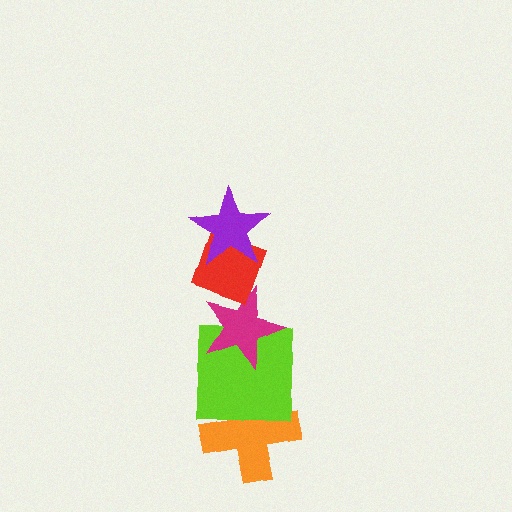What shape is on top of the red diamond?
The purple star is on top of the red diamond.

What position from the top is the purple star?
The purple star is 1st from the top.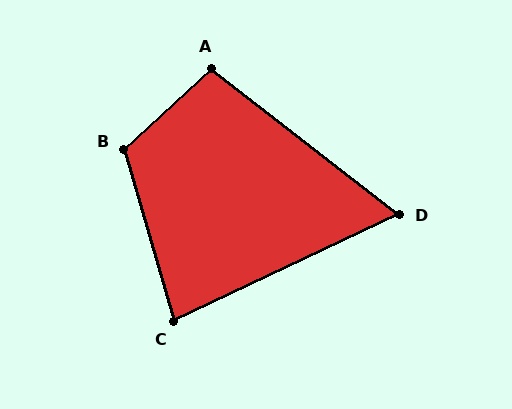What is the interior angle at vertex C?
Approximately 81 degrees (acute).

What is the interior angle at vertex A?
Approximately 99 degrees (obtuse).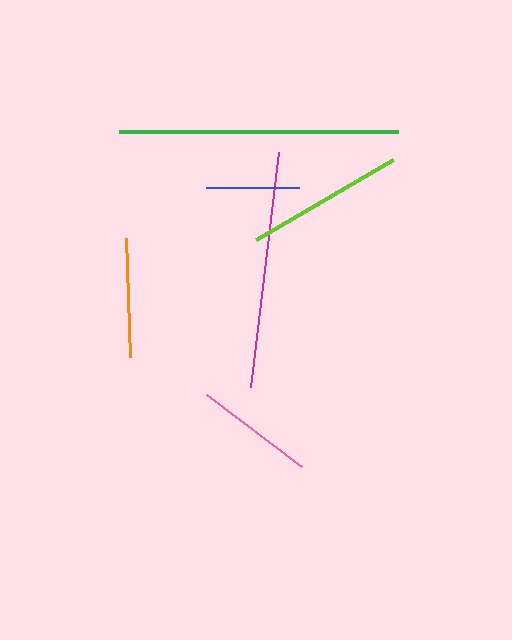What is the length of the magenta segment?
The magenta segment is approximately 237 pixels long.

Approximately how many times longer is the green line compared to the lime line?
The green line is approximately 1.8 times the length of the lime line.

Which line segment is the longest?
The green line is the longest at approximately 279 pixels.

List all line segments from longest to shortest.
From longest to shortest: green, magenta, lime, pink, orange, blue.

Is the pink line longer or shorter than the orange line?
The pink line is longer than the orange line.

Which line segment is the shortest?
The blue line is the shortest at approximately 93 pixels.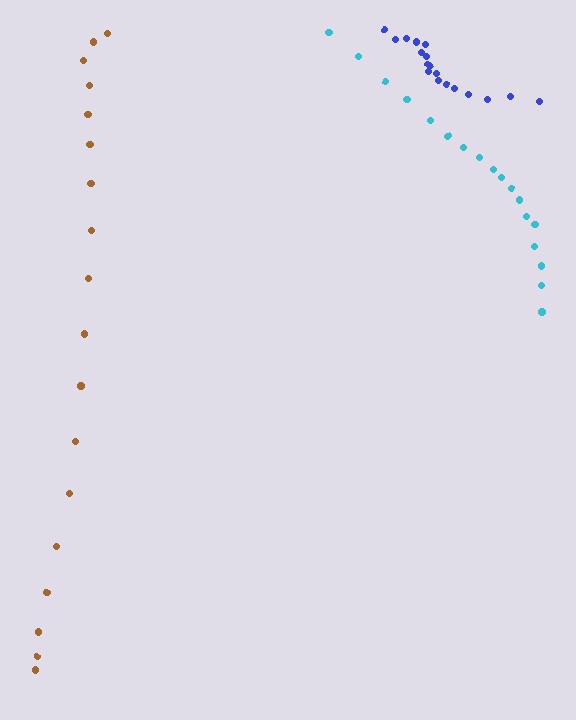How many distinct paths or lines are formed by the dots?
There are 3 distinct paths.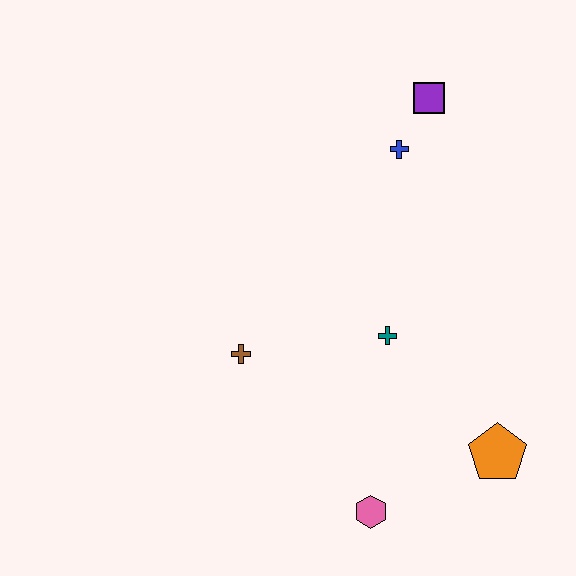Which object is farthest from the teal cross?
The purple square is farthest from the teal cross.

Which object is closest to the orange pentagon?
The pink hexagon is closest to the orange pentagon.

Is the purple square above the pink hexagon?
Yes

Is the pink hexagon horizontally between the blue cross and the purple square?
No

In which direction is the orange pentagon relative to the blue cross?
The orange pentagon is below the blue cross.